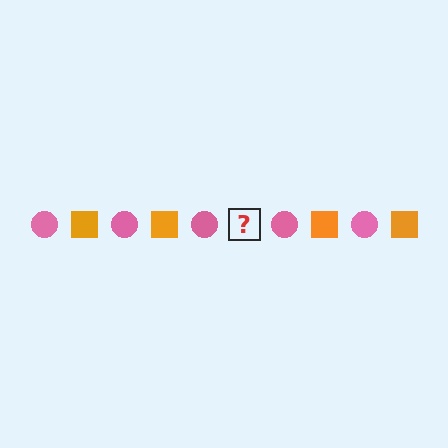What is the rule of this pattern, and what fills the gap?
The rule is that the pattern alternates between pink circle and orange square. The gap should be filled with an orange square.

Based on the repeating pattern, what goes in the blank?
The blank should be an orange square.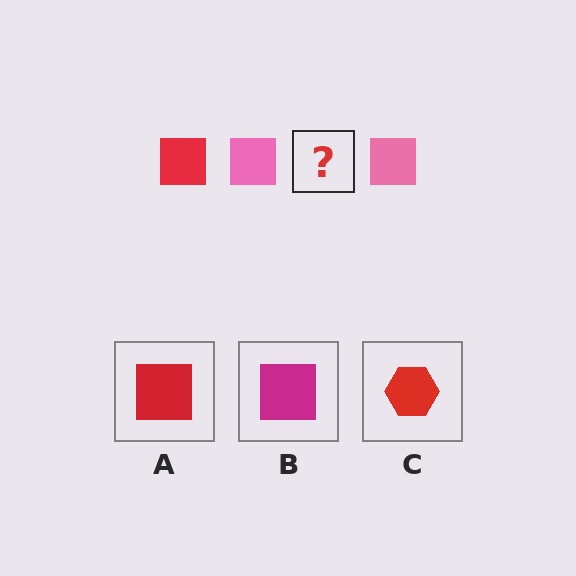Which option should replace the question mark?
Option A.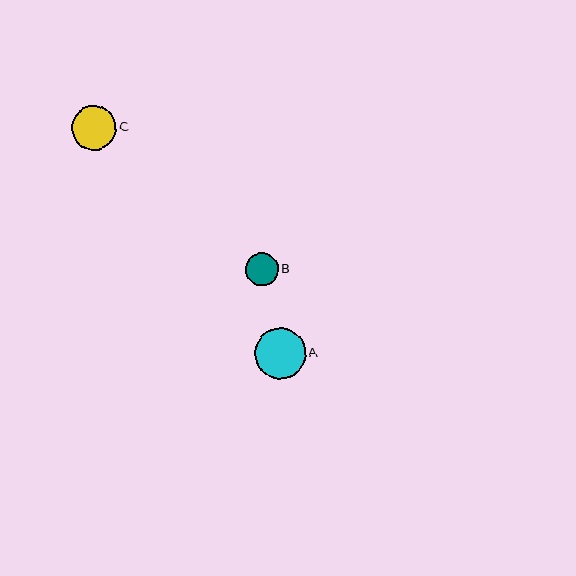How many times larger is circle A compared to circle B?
Circle A is approximately 1.6 times the size of circle B.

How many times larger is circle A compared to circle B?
Circle A is approximately 1.6 times the size of circle B.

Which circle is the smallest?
Circle B is the smallest with a size of approximately 33 pixels.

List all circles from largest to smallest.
From largest to smallest: A, C, B.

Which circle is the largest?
Circle A is the largest with a size of approximately 51 pixels.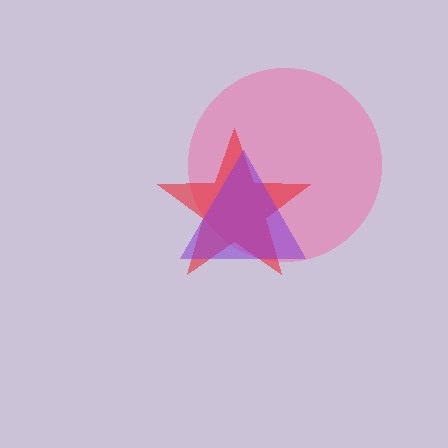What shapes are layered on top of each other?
The layered shapes are: a pink circle, a red star, a purple triangle.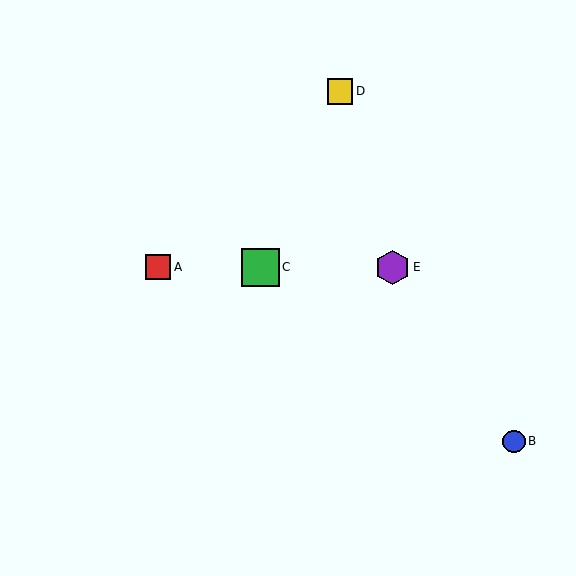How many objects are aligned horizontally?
3 objects (A, C, E) are aligned horizontally.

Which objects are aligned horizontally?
Objects A, C, E are aligned horizontally.